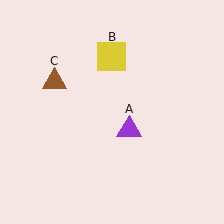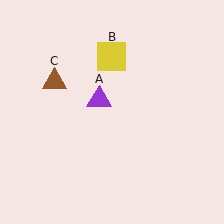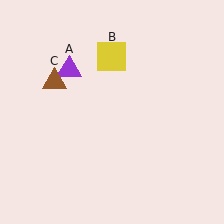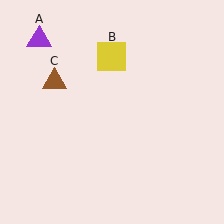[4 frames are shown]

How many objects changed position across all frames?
1 object changed position: purple triangle (object A).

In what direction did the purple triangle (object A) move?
The purple triangle (object A) moved up and to the left.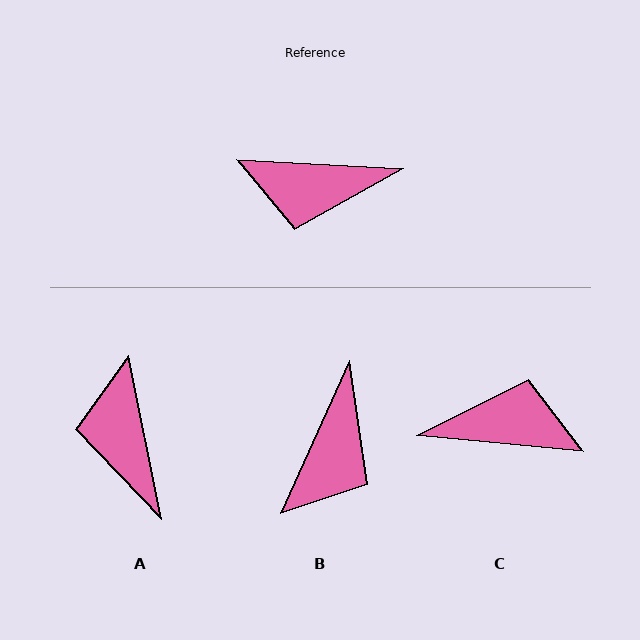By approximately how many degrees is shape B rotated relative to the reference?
Approximately 69 degrees counter-clockwise.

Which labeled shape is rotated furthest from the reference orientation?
C, about 178 degrees away.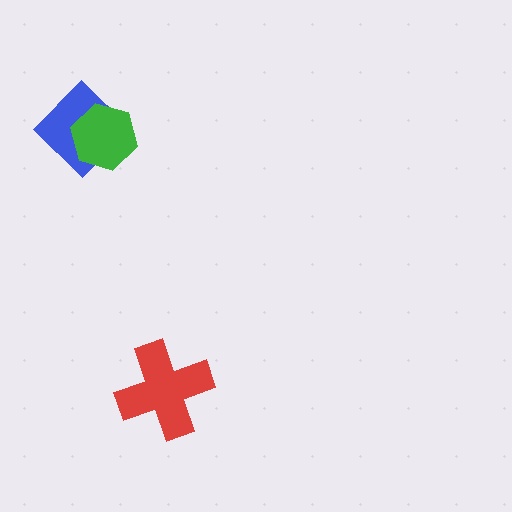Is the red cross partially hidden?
No, no other shape covers it.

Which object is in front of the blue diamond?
The green hexagon is in front of the blue diamond.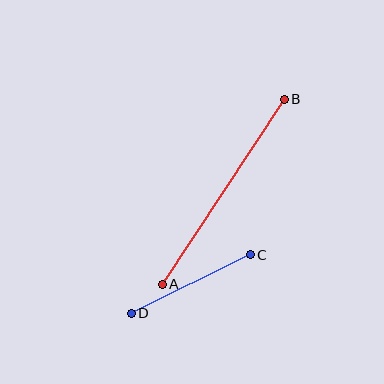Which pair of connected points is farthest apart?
Points A and B are farthest apart.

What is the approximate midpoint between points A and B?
The midpoint is at approximately (223, 192) pixels.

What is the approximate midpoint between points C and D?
The midpoint is at approximately (191, 284) pixels.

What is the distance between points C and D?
The distance is approximately 132 pixels.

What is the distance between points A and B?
The distance is approximately 222 pixels.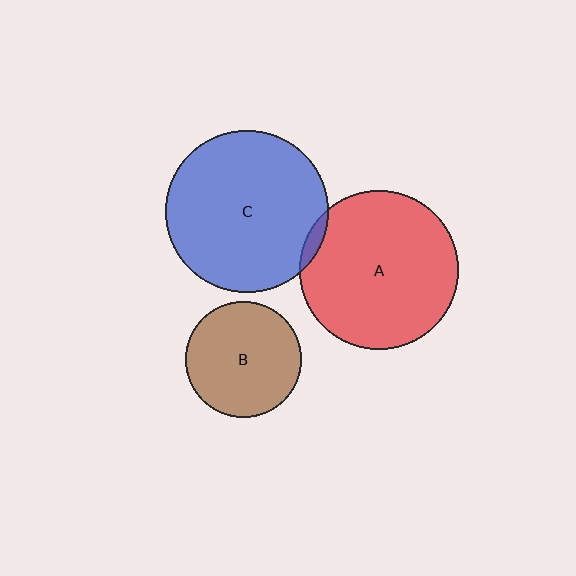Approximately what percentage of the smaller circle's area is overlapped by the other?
Approximately 5%.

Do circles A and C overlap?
Yes.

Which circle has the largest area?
Circle C (blue).